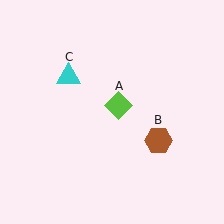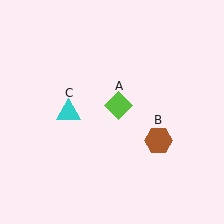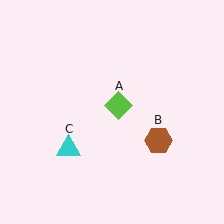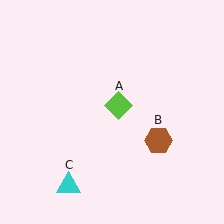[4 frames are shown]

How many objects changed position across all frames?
1 object changed position: cyan triangle (object C).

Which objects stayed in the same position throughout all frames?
Lime diamond (object A) and brown hexagon (object B) remained stationary.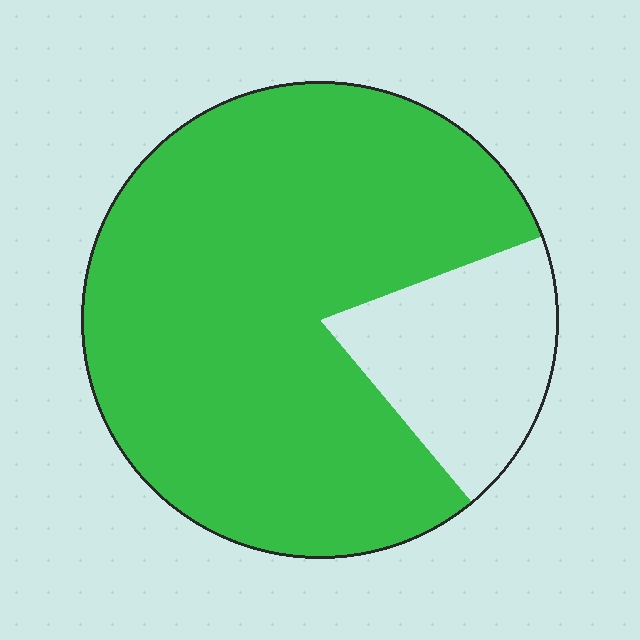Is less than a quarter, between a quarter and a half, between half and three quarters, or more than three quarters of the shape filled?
More than three quarters.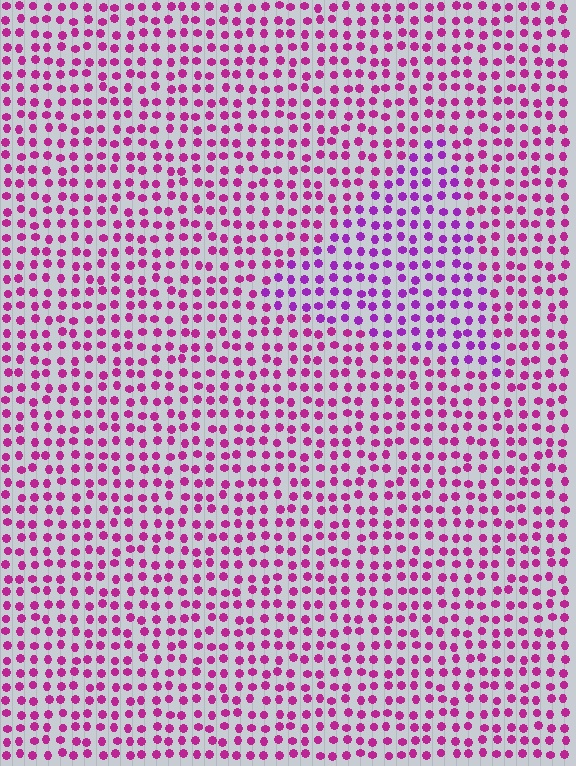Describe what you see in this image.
The image is filled with small magenta elements in a uniform arrangement. A triangle-shaped region is visible where the elements are tinted to a slightly different hue, forming a subtle color boundary.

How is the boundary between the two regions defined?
The boundary is defined purely by a slight shift in hue (about 28 degrees). Spacing, size, and orientation are identical on both sides.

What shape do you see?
I see a triangle.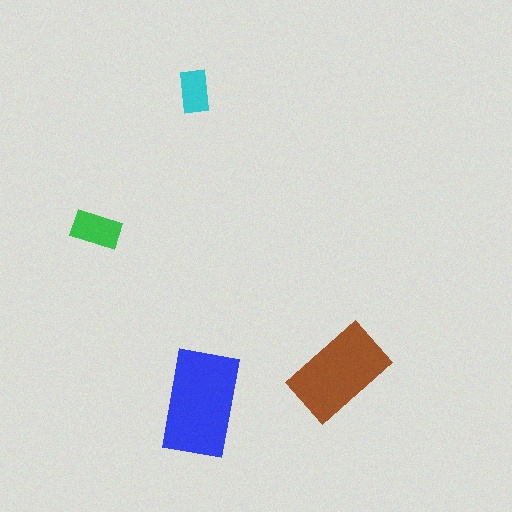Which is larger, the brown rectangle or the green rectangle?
The brown one.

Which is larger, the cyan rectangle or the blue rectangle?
The blue one.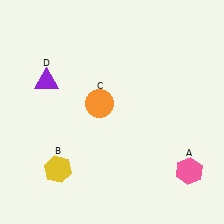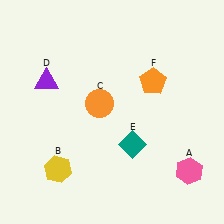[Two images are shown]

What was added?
A teal diamond (E), an orange pentagon (F) were added in Image 2.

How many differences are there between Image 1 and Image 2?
There are 2 differences between the two images.